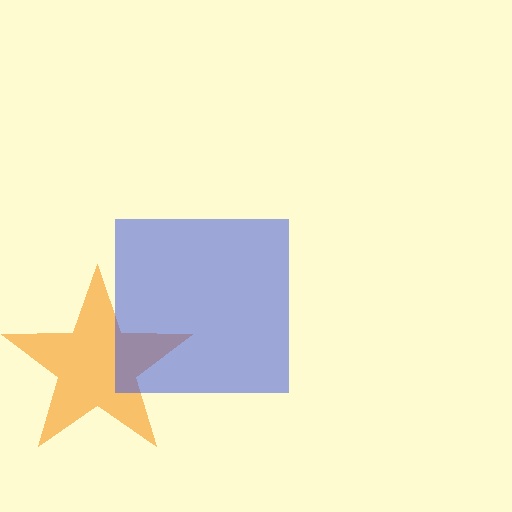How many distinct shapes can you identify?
There are 2 distinct shapes: an orange star, a blue square.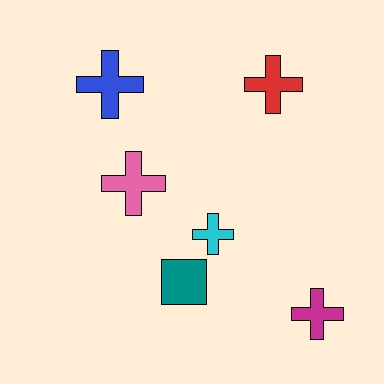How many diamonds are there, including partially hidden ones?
There are no diamonds.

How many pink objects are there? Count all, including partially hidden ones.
There is 1 pink object.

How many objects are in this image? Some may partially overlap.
There are 6 objects.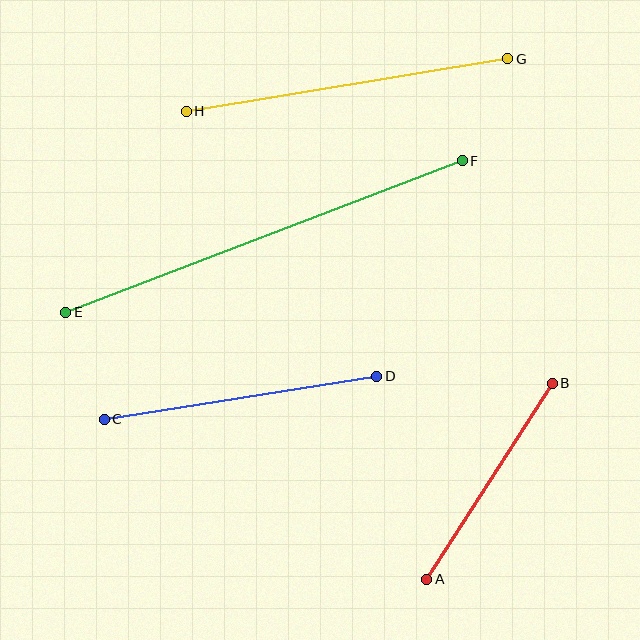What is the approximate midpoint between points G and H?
The midpoint is at approximately (347, 85) pixels.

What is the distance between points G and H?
The distance is approximately 326 pixels.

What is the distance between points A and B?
The distance is approximately 233 pixels.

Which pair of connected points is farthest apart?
Points E and F are farthest apart.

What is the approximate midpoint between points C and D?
The midpoint is at approximately (241, 398) pixels.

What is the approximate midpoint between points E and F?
The midpoint is at approximately (264, 236) pixels.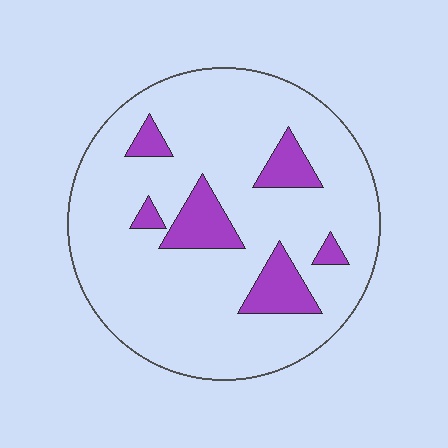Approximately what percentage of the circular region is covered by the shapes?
Approximately 15%.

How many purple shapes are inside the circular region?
6.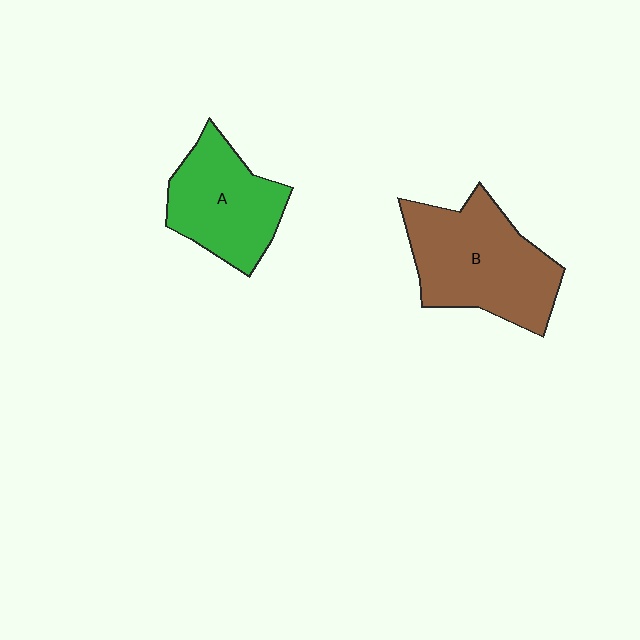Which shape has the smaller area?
Shape A (green).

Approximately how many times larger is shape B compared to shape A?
Approximately 1.3 times.